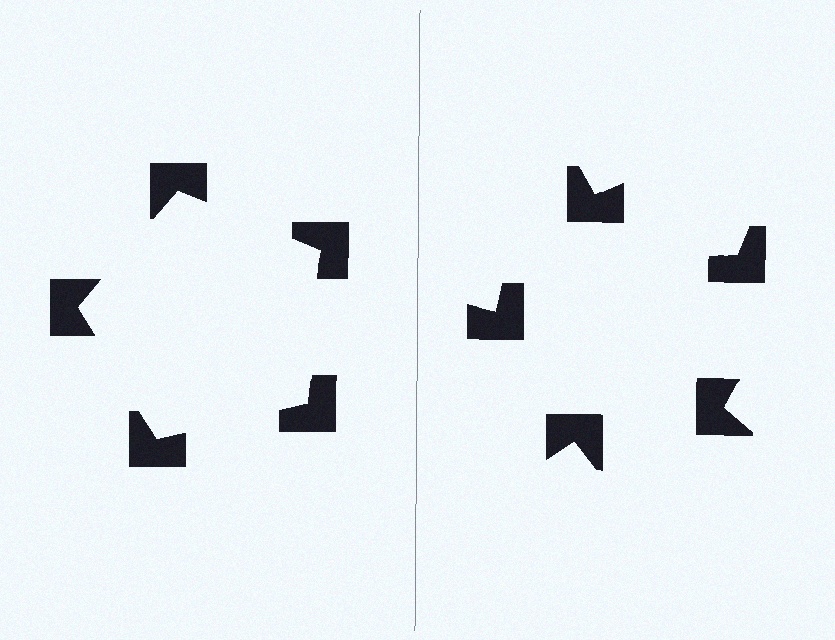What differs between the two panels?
The notched squares are positioned identically on both sides; only the wedge orientations differ. On the left they align to a pentagon; on the right they are misaligned.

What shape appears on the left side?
An illusory pentagon.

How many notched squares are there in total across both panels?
10 — 5 on each side.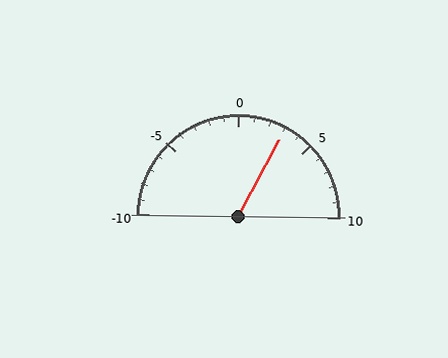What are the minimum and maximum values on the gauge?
The gauge ranges from -10 to 10.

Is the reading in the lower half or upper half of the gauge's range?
The reading is in the upper half of the range (-10 to 10).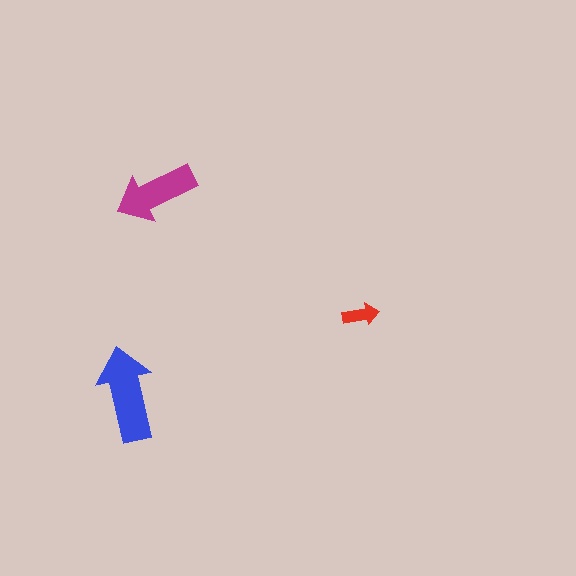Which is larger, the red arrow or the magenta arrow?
The magenta one.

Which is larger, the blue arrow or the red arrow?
The blue one.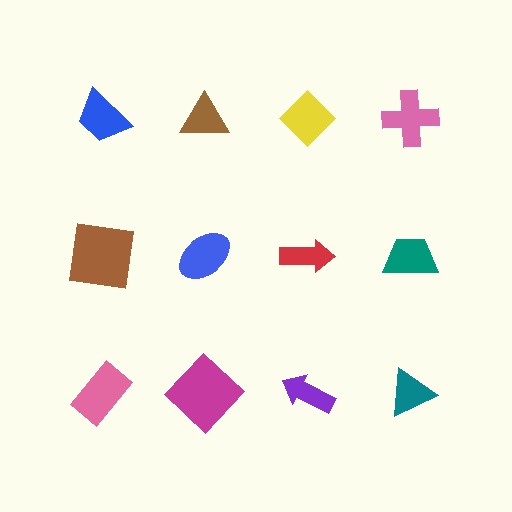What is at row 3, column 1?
A pink rectangle.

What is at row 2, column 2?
A blue ellipse.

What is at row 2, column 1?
A brown square.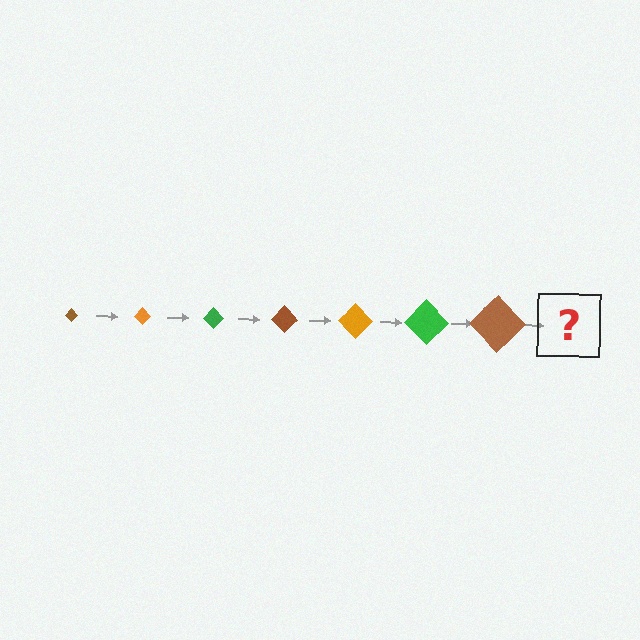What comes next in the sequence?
The next element should be an orange diamond, larger than the previous one.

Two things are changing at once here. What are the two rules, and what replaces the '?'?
The two rules are that the diamond grows larger each step and the color cycles through brown, orange, and green. The '?' should be an orange diamond, larger than the previous one.